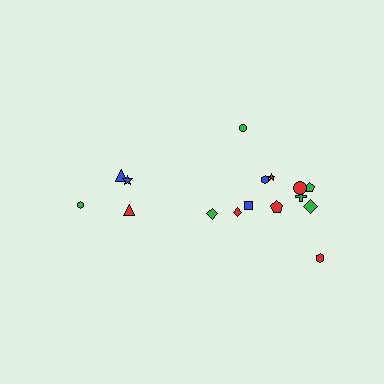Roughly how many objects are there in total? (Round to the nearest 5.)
Roughly 15 objects in total.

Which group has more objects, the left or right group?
The right group.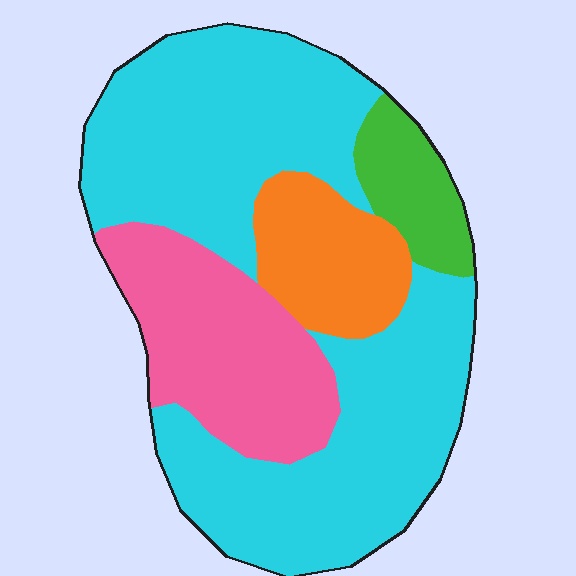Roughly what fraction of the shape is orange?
Orange covers about 10% of the shape.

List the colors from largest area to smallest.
From largest to smallest: cyan, pink, orange, green.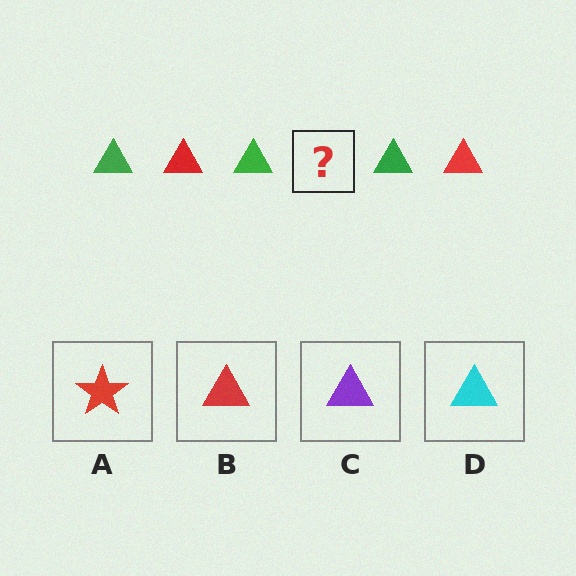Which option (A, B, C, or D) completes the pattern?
B.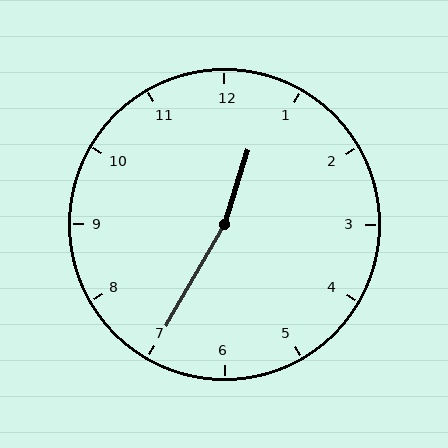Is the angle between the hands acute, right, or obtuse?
It is obtuse.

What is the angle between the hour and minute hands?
Approximately 168 degrees.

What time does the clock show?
12:35.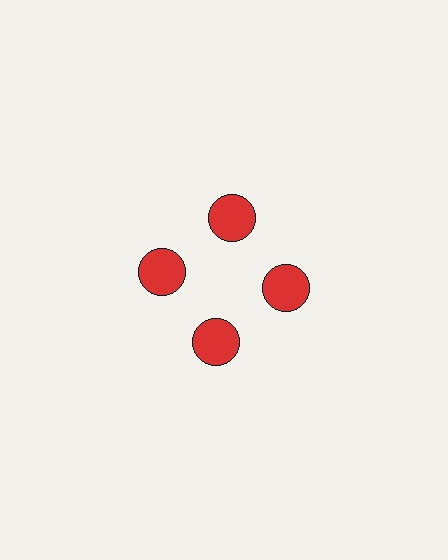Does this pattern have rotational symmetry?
Yes, this pattern has 4-fold rotational symmetry. It looks the same after rotating 90 degrees around the center.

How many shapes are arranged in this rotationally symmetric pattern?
There are 4 shapes, arranged in 4 groups of 1.